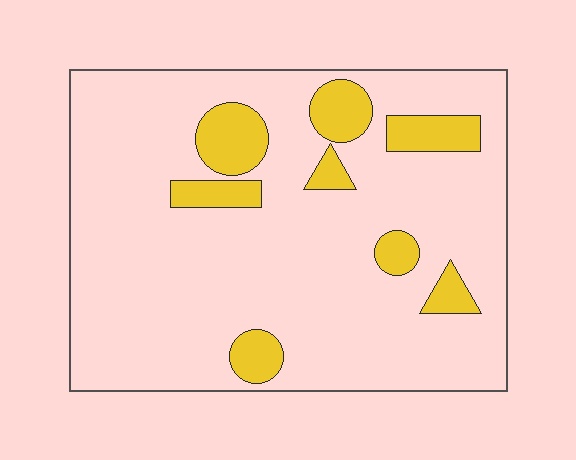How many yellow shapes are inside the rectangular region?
8.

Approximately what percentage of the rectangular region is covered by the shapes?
Approximately 15%.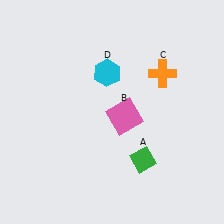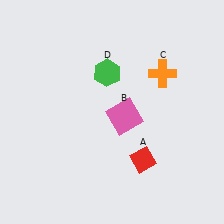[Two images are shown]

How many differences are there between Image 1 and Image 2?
There are 2 differences between the two images.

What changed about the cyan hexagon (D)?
In Image 1, D is cyan. In Image 2, it changed to green.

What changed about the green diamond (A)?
In Image 1, A is green. In Image 2, it changed to red.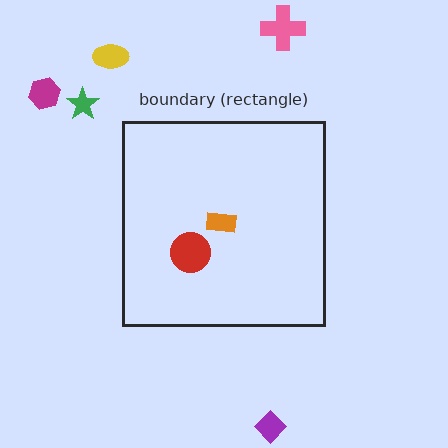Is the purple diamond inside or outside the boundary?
Outside.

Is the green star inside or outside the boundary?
Outside.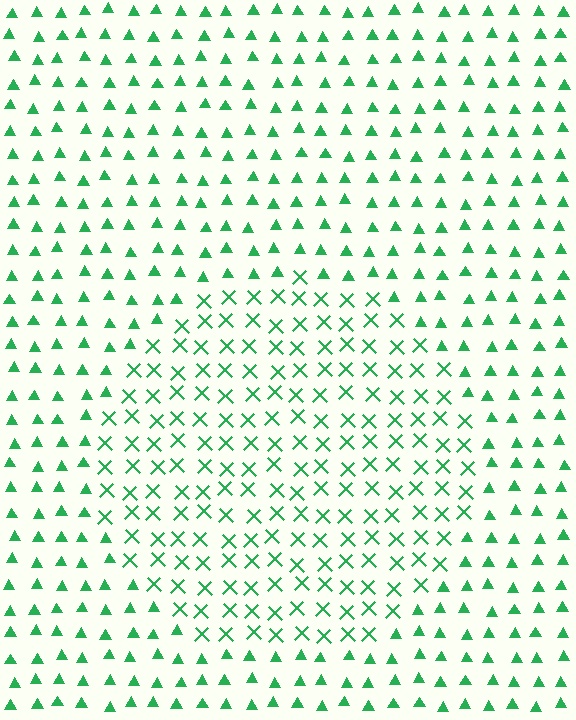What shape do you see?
I see a circle.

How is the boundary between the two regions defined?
The boundary is defined by a change in element shape: X marks inside vs. triangles outside. All elements share the same color and spacing.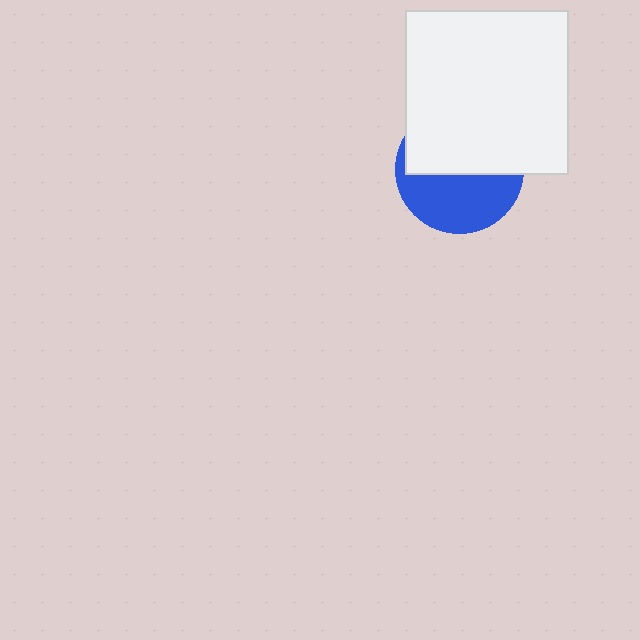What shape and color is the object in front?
The object in front is a white square.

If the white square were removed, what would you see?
You would see the complete blue circle.